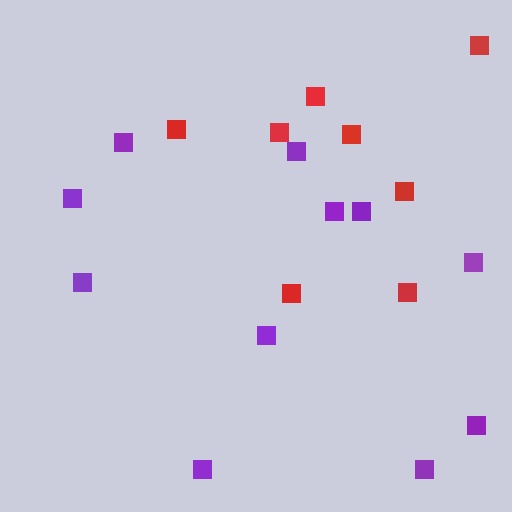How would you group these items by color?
There are 2 groups: one group of purple squares (11) and one group of red squares (8).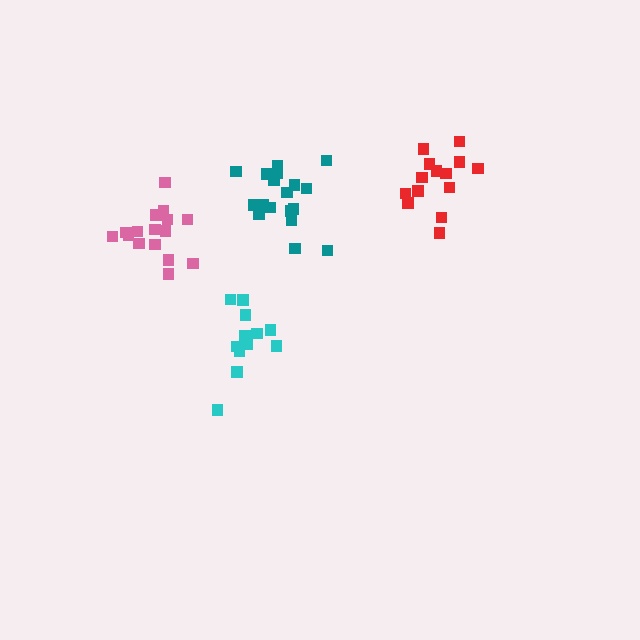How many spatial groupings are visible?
There are 4 spatial groupings.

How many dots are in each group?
Group 1: 16 dots, Group 2: 13 dots, Group 3: 19 dots, Group 4: 14 dots (62 total).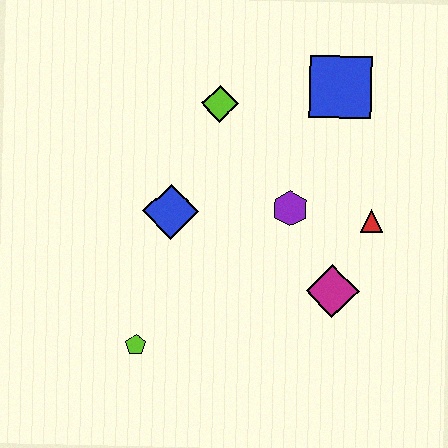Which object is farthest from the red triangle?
The lime pentagon is farthest from the red triangle.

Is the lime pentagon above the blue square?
No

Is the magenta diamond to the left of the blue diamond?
No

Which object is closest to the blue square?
The lime diamond is closest to the blue square.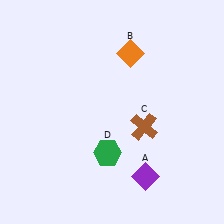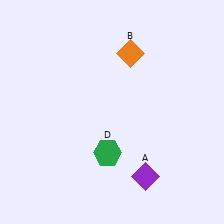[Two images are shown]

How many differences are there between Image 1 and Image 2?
There is 1 difference between the two images.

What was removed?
The brown cross (C) was removed in Image 2.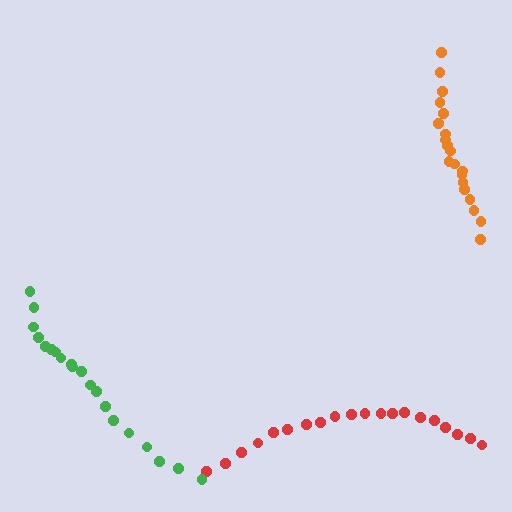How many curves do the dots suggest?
There are 3 distinct paths.